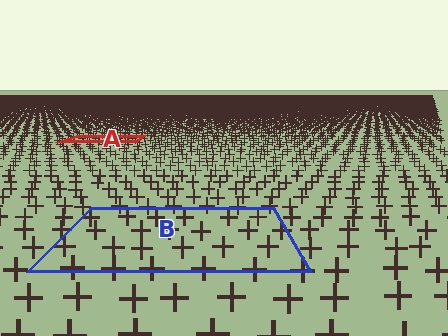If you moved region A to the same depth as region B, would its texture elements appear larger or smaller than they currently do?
They would appear larger. At a closer depth, the same texture elements are projected at a bigger on-screen size.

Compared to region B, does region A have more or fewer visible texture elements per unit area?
Region A has more texture elements per unit area — they are packed more densely because it is farther away.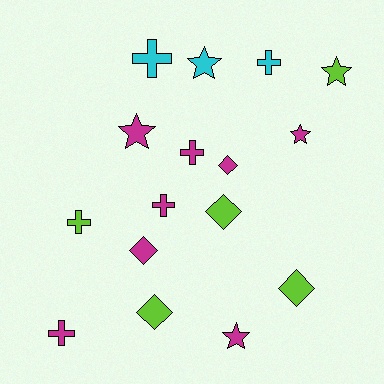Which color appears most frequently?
Magenta, with 8 objects.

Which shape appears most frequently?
Cross, with 6 objects.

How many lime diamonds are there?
There are 3 lime diamonds.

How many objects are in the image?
There are 16 objects.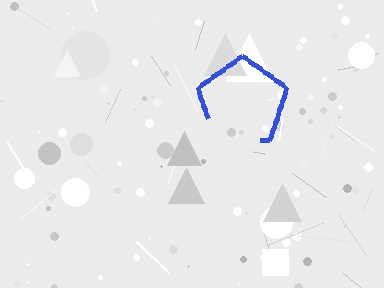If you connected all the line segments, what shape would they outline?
They would outline a pentagon.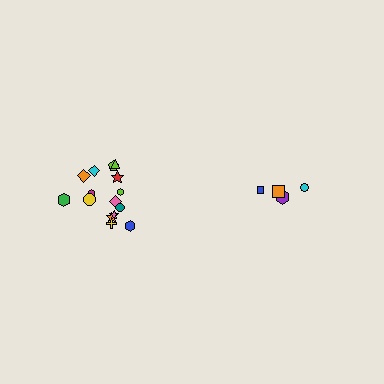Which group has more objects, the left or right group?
The left group.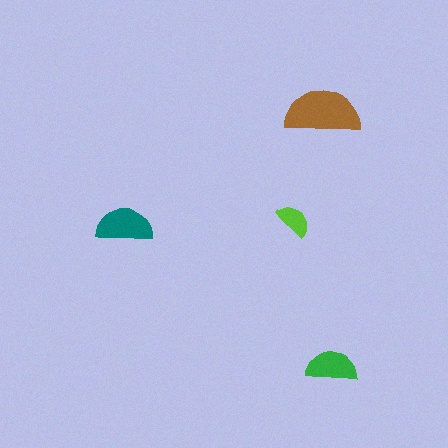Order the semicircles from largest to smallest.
the brown one, the teal one, the green one, the lime one.